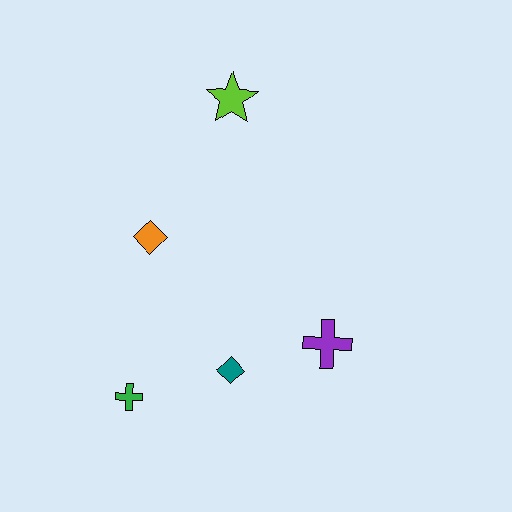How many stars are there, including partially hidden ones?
There is 1 star.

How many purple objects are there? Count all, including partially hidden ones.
There is 1 purple object.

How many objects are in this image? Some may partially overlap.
There are 5 objects.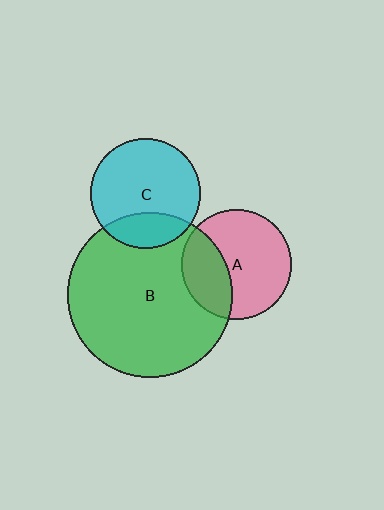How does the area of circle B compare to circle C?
Approximately 2.3 times.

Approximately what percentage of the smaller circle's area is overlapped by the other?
Approximately 25%.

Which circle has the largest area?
Circle B (green).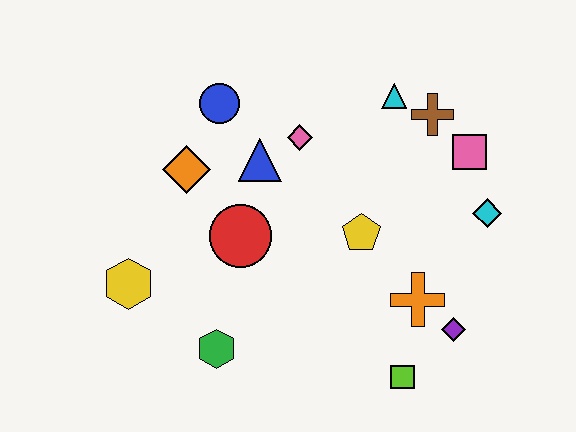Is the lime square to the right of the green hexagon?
Yes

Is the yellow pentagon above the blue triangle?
No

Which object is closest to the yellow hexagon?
The green hexagon is closest to the yellow hexagon.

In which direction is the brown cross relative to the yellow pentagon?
The brown cross is above the yellow pentagon.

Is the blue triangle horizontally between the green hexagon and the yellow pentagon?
Yes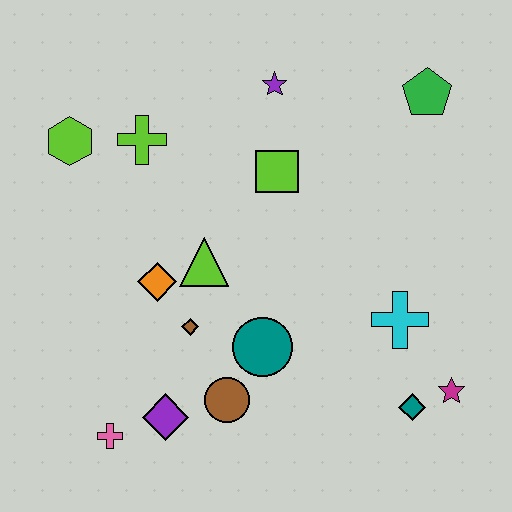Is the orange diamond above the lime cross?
No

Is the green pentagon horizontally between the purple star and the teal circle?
No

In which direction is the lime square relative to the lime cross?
The lime square is to the right of the lime cross.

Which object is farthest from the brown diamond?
The green pentagon is farthest from the brown diamond.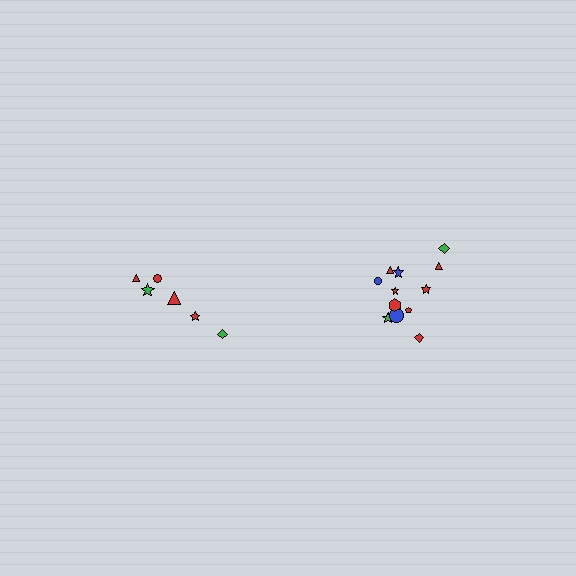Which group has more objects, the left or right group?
The right group.